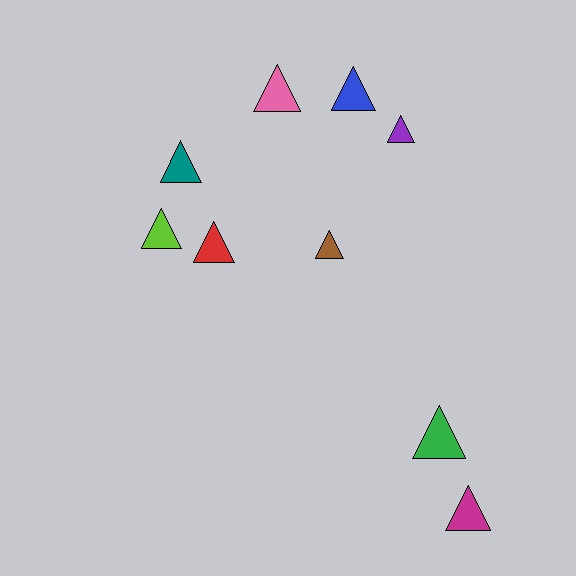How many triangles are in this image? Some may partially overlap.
There are 9 triangles.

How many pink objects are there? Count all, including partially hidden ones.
There is 1 pink object.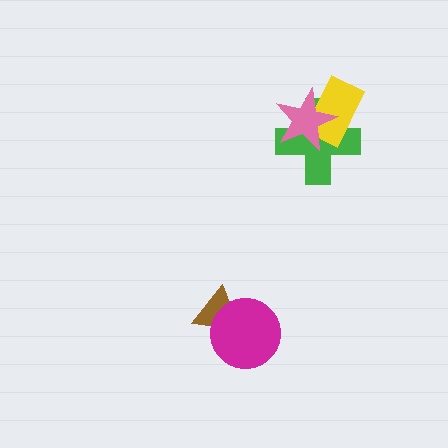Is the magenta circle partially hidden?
No, no other shape covers it.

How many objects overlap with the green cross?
2 objects overlap with the green cross.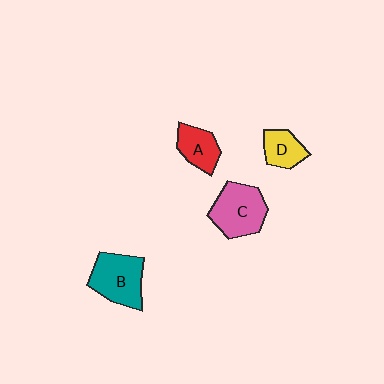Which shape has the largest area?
Shape C (pink).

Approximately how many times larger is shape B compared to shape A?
Approximately 1.6 times.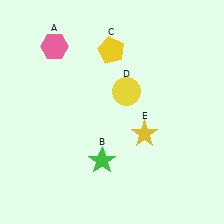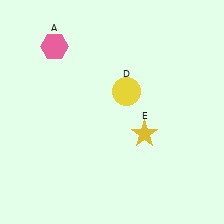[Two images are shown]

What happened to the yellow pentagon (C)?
The yellow pentagon (C) was removed in Image 2. It was in the top-left area of Image 1.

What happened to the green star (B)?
The green star (B) was removed in Image 2. It was in the bottom-left area of Image 1.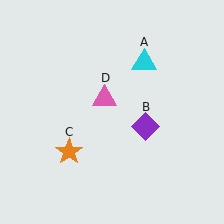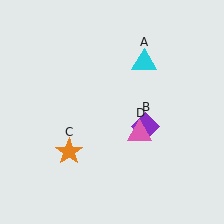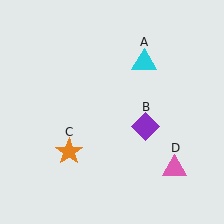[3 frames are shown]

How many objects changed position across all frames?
1 object changed position: pink triangle (object D).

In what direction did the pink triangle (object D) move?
The pink triangle (object D) moved down and to the right.